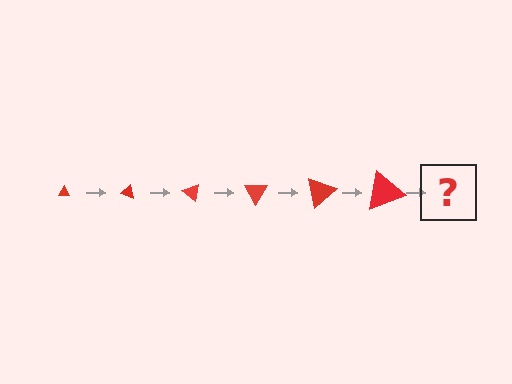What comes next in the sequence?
The next element should be a triangle, larger than the previous one and rotated 120 degrees from the start.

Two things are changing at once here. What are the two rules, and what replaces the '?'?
The two rules are that the triangle grows larger each step and it rotates 20 degrees each step. The '?' should be a triangle, larger than the previous one and rotated 120 degrees from the start.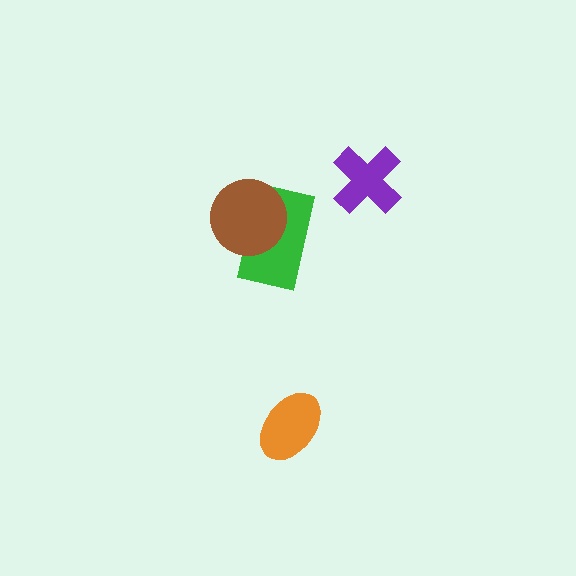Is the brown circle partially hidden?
No, no other shape covers it.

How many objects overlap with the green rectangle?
1 object overlaps with the green rectangle.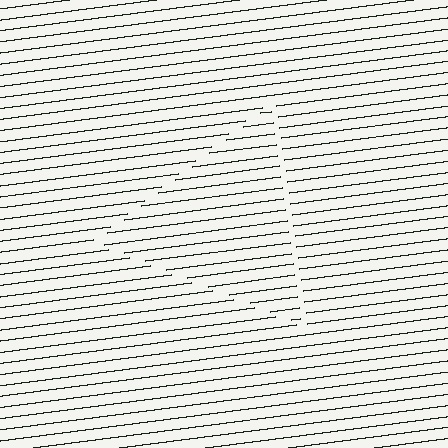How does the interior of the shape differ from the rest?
The interior of the shape contains the same grating, shifted by half a period — the contour is defined by the phase discontinuity where line-ends from the inner and outer gratings abut.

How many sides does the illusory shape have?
3 sides — the line-ends trace a triangle.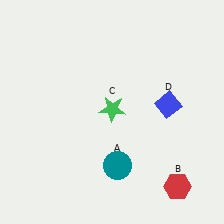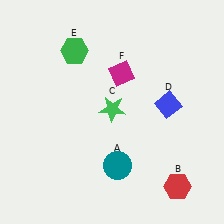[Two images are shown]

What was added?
A green hexagon (E), a magenta diamond (F) were added in Image 2.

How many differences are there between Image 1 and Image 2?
There are 2 differences between the two images.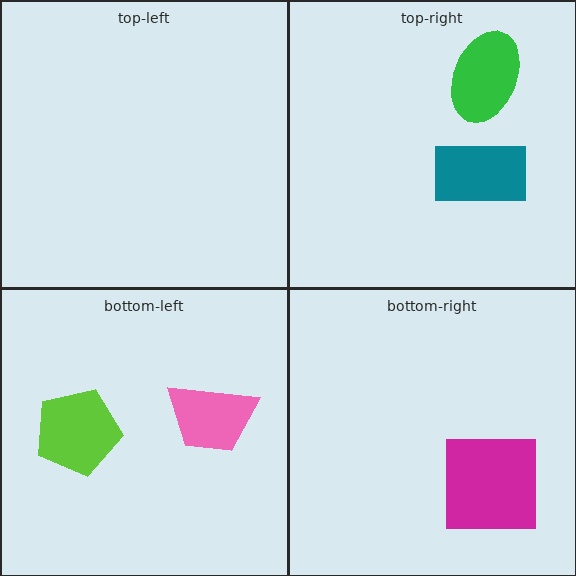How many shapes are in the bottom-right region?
1.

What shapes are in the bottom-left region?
The pink trapezoid, the lime pentagon.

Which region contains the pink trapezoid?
The bottom-left region.